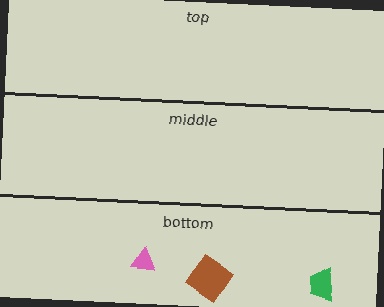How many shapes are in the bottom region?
3.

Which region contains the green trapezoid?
The bottom region.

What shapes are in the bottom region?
The green trapezoid, the brown diamond, the pink triangle.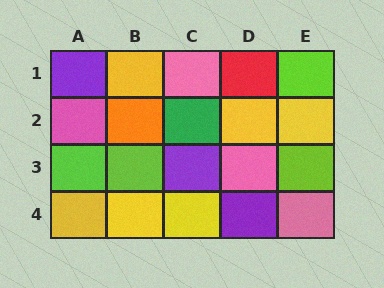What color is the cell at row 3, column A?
Lime.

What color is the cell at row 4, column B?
Yellow.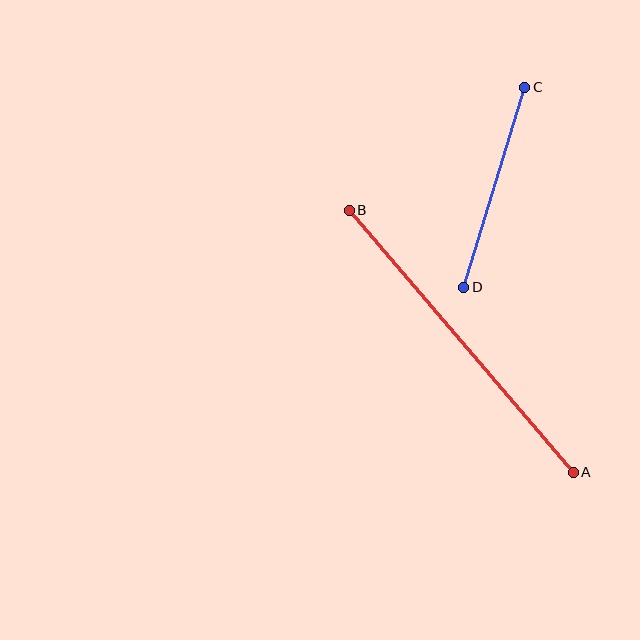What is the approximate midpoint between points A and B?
The midpoint is at approximately (461, 341) pixels.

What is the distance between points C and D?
The distance is approximately 209 pixels.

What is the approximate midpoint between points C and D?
The midpoint is at approximately (494, 188) pixels.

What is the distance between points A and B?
The distance is approximately 344 pixels.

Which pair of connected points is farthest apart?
Points A and B are farthest apart.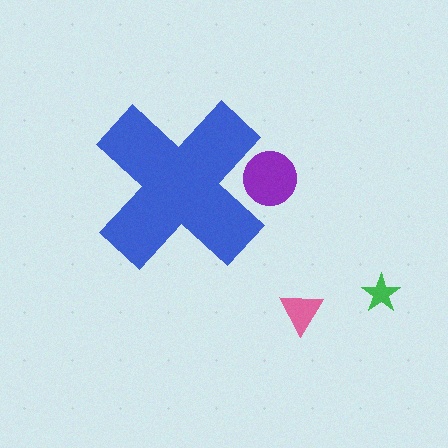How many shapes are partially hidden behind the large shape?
1 shape is partially hidden.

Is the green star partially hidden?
No, the green star is fully visible.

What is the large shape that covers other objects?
A blue cross.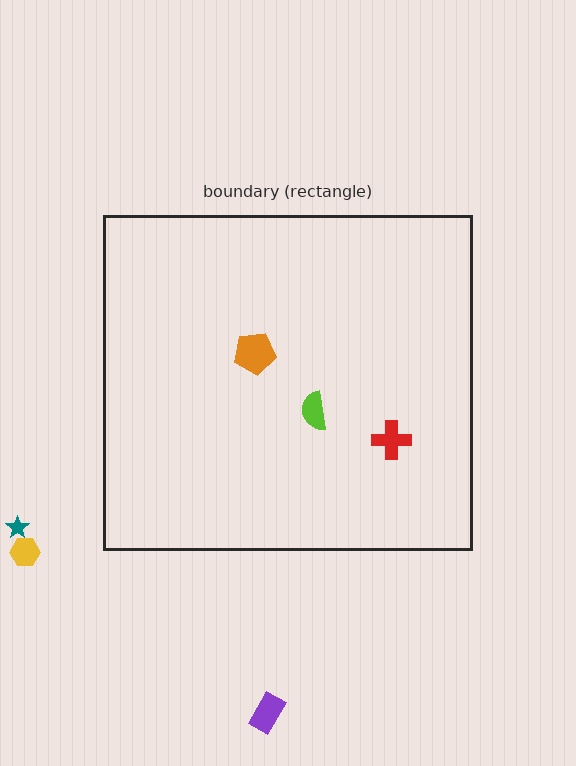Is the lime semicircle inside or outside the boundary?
Inside.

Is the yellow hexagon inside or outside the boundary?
Outside.